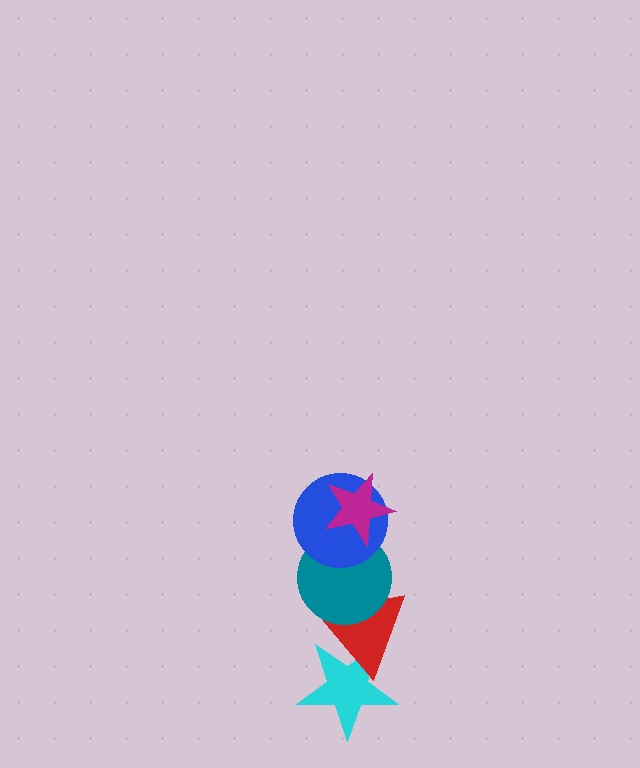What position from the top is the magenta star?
The magenta star is 1st from the top.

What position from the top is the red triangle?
The red triangle is 4th from the top.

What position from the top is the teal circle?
The teal circle is 3rd from the top.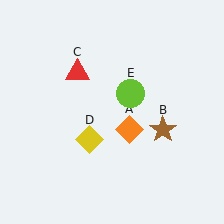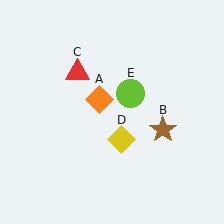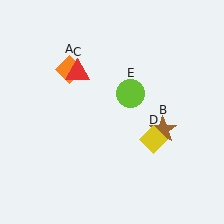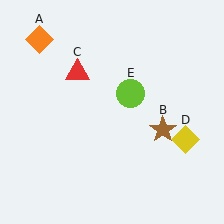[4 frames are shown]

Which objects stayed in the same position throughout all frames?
Brown star (object B) and red triangle (object C) and lime circle (object E) remained stationary.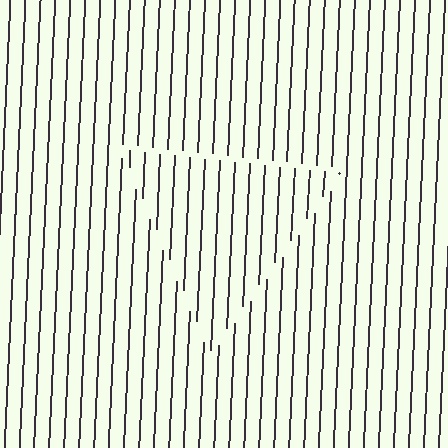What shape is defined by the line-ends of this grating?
An illusory triangle. The interior of the shape contains the same grating, shifted by half a period — the contour is defined by the phase discontinuity where line-ends from the inner and outer gratings abut.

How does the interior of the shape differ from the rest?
The interior of the shape contains the same grating, shifted by half a period — the contour is defined by the phase discontinuity where line-ends from the inner and outer gratings abut.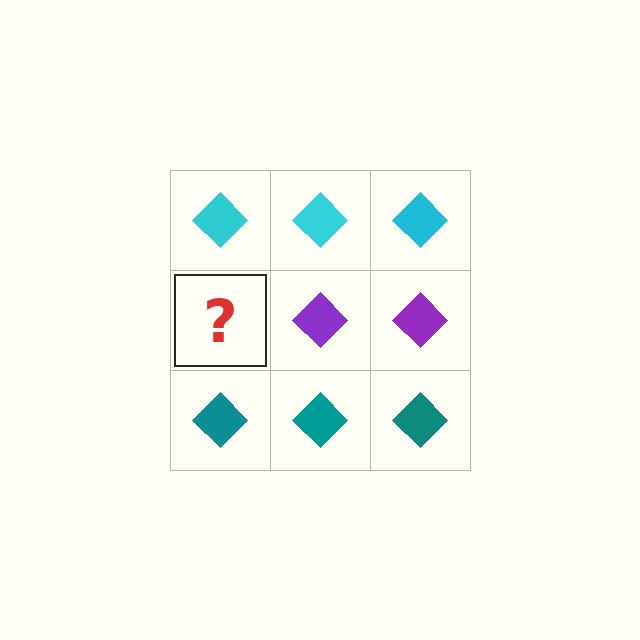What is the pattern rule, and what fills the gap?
The rule is that each row has a consistent color. The gap should be filled with a purple diamond.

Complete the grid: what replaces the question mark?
The question mark should be replaced with a purple diamond.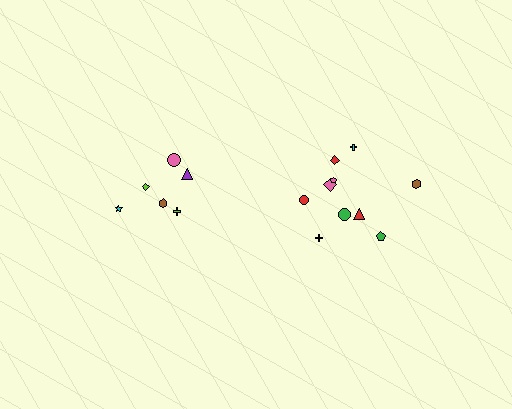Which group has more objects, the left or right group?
The right group.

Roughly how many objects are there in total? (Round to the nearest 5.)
Roughly 15 objects in total.